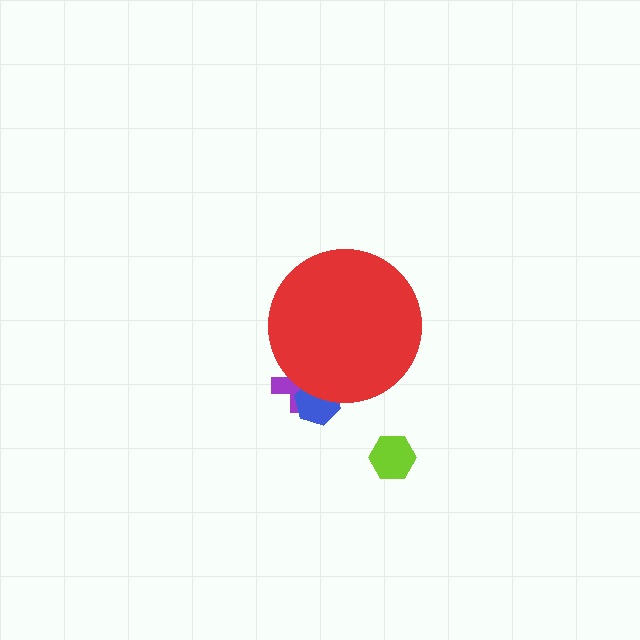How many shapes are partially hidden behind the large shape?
2 shapes are partially hidden.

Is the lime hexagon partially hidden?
No, the lime hexagon is fully visible.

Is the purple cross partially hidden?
Yes, the purple cross is partially hidden behind the red circle.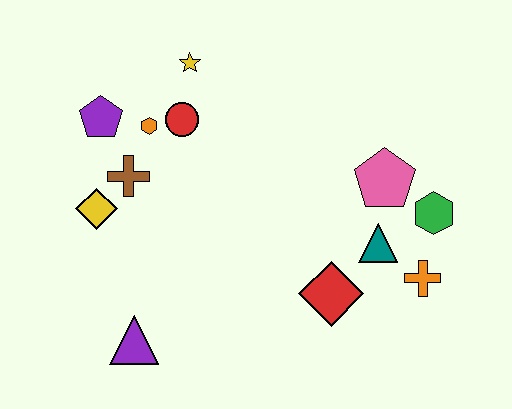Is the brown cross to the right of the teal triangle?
No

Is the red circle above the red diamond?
Yes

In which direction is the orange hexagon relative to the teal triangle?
The orange hexagon is to the left of the teal triangle.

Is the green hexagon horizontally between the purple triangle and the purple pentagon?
No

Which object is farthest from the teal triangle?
The purple pentagon is farthest from the teal triangle.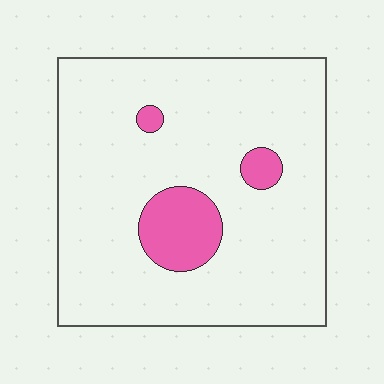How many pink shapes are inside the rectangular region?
3.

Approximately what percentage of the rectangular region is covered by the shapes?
Approximately 10%.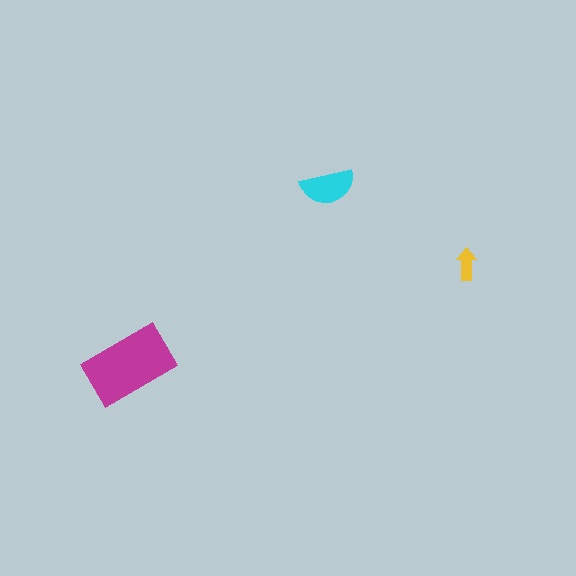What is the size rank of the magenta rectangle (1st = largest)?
1st.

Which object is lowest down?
The magenta rectangle is bottommost.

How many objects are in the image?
There are 3 objects in the image.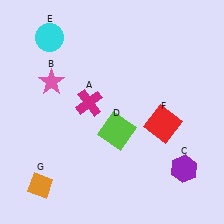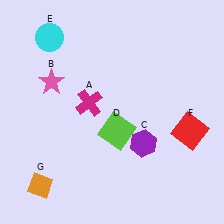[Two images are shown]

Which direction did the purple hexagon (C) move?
The purple hexagon (C) moved left.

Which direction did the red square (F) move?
The red square (F) moved right.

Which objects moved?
The objects that moved are: the purple hexagon (C), the red square (F).